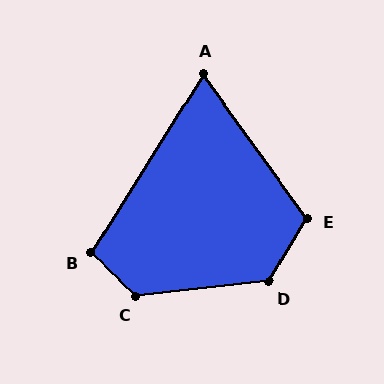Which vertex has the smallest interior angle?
A, at approximately 68 degrees.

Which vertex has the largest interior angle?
C, at approximately 130 degrees.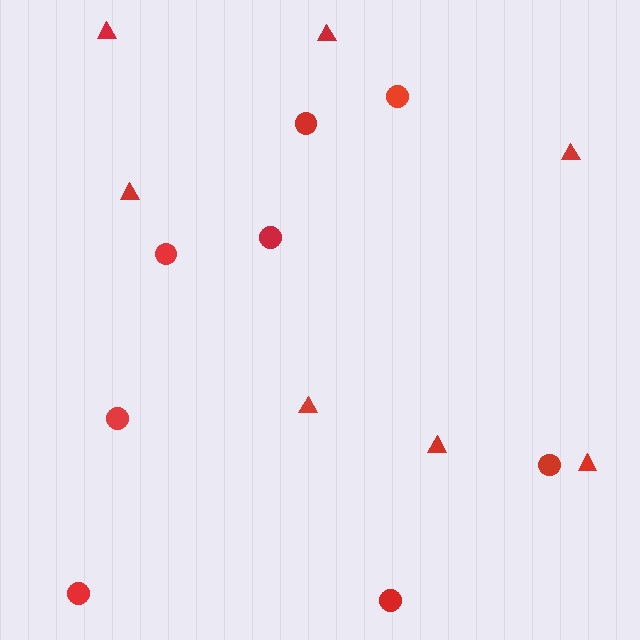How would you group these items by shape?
There are 2 groups: one group of triangles (7) and one group of circles (8).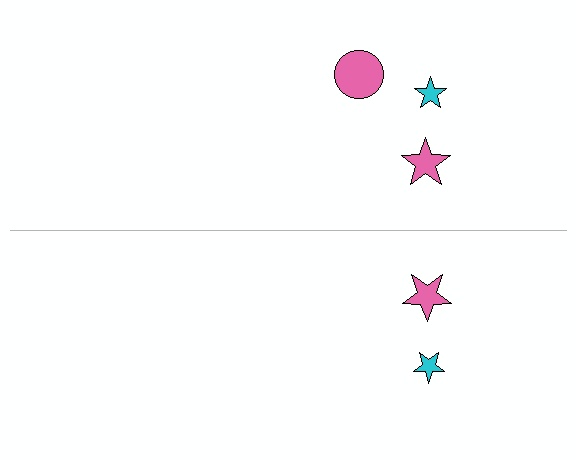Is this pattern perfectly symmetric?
No, the pattern is not perfectly symmetric. A pink circle is missing from the bottom side.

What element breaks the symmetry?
A pink circle is missing from the bottom side.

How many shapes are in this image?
There are 5 shapes in this image.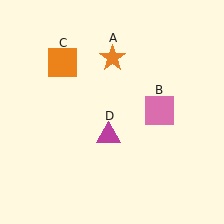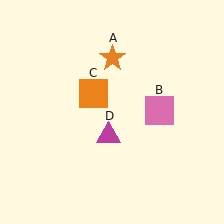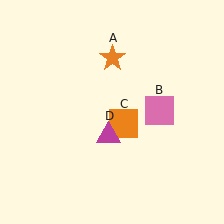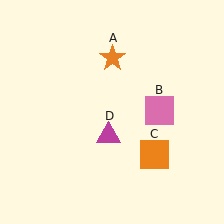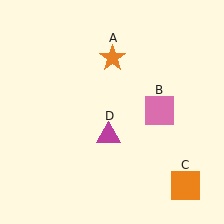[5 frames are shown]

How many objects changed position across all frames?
1 object changed position: orange square (object C).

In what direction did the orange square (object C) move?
The orange square (object C) moved down and to the right.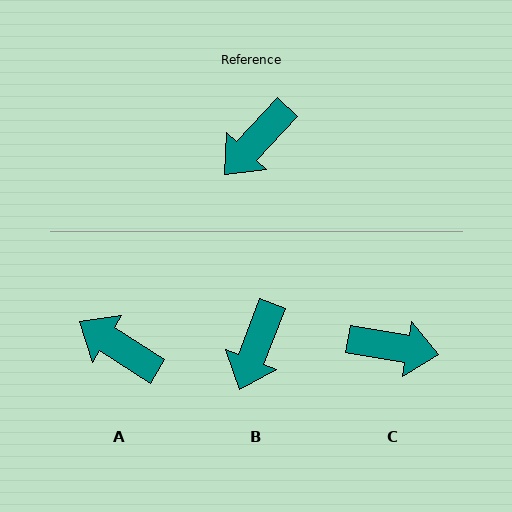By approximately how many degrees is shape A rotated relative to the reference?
Approximately 80 degrees clockwise.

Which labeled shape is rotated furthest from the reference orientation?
C, about 123 degrees away.